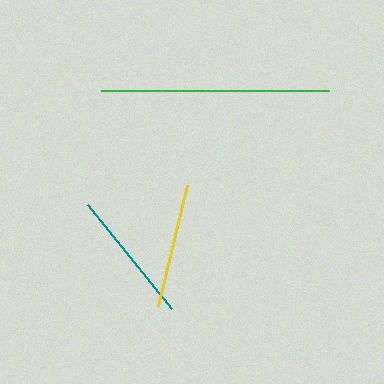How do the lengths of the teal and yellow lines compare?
The teal and yellow lines are approximately the same length.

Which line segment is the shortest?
The yellow line is the shortest at approximately 125 pixels.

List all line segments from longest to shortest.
From longest to shortest: green, teal, yellow.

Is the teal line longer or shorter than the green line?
The green line is longer than the teal line.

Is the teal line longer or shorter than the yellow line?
The teal line is longer than the yellow line.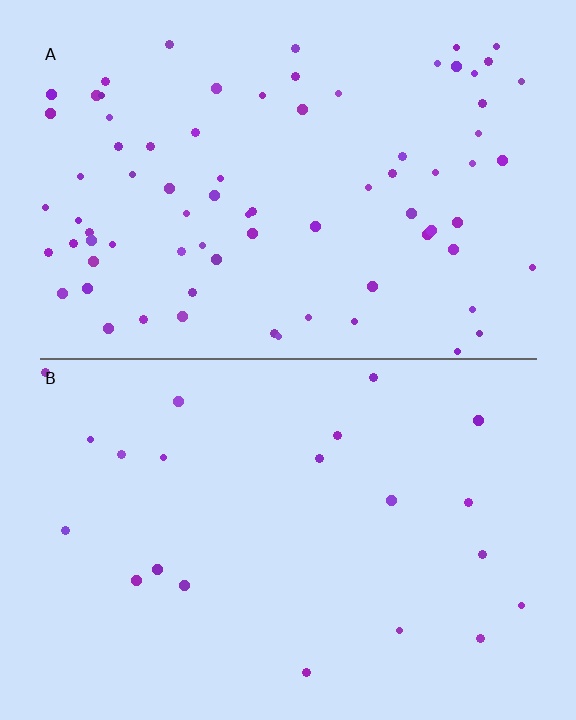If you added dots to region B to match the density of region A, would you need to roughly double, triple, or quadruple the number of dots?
Approximately quadruple.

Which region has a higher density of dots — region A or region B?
A (the top).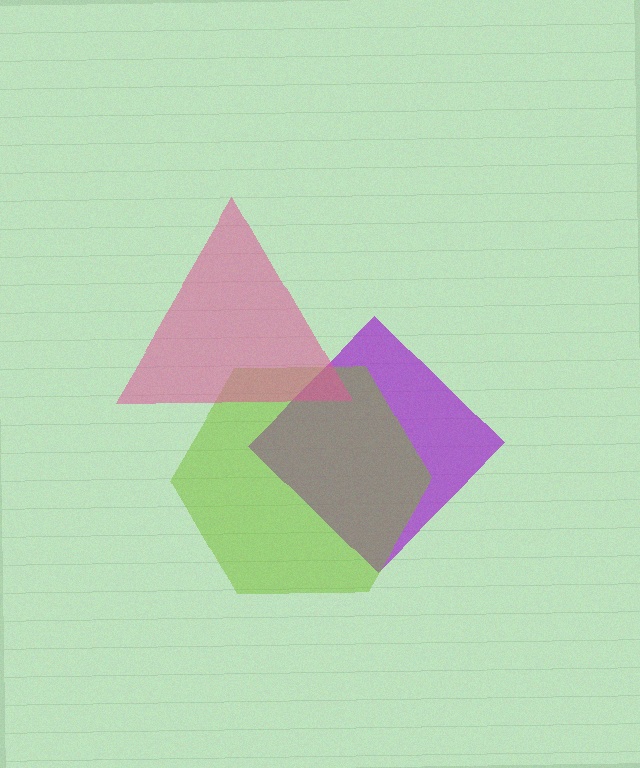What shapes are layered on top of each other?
The layered shapes are: a purple diamond, a lime hexagon, a pink triangle.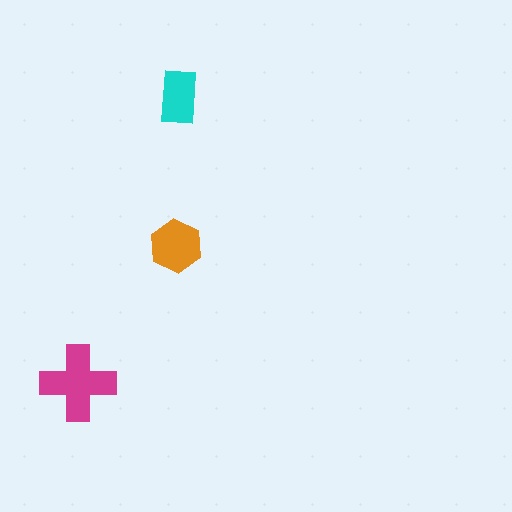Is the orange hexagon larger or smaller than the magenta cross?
Smaller.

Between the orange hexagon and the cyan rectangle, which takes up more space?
The orange hexagon.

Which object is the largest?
The magenta cross.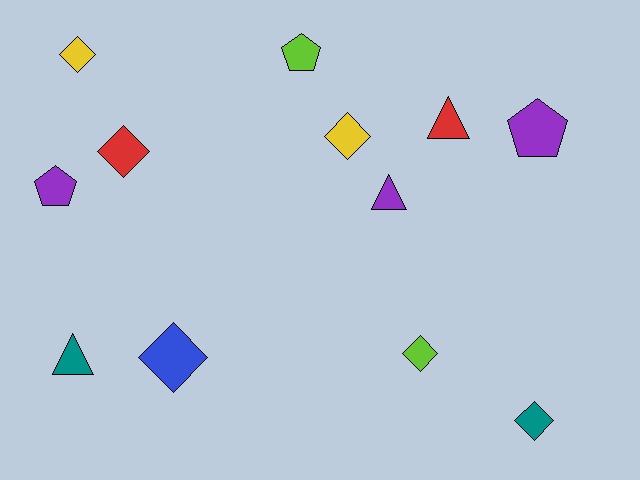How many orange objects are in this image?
There are no orange objects.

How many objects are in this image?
There are 12 objects.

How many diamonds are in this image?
There are 6 diamonds.